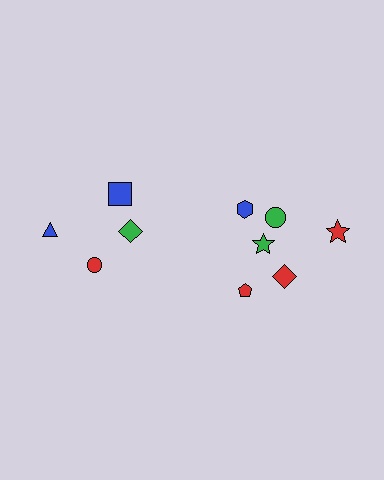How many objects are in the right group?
There are 6 objects.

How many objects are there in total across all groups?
There are 10 objects.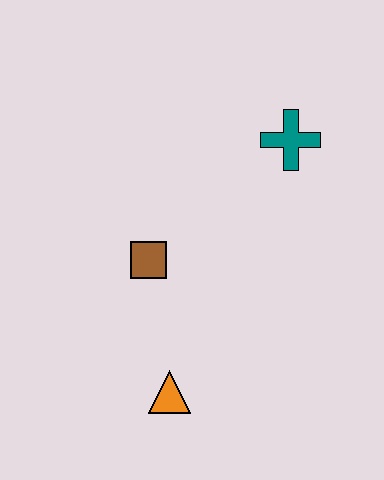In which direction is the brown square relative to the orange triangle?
The brown square is above the orange triangle.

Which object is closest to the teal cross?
The brown square is closest to the teal cross.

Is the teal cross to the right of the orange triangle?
Yes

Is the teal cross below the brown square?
No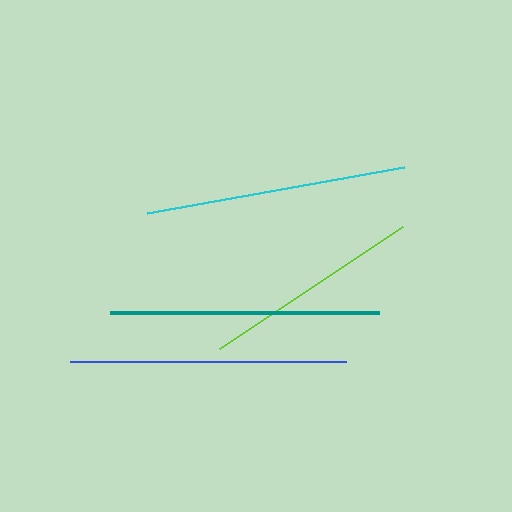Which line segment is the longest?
The blue line is the longest at approximately 277 pixels.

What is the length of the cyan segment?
The cyan segment is approximately 261 pixels long.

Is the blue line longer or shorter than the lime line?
The blue line is longer than the lime line.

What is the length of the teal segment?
The teal segment is approximately 268 pixels long.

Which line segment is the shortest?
The lime line is the shortest at approximately 219 pixels.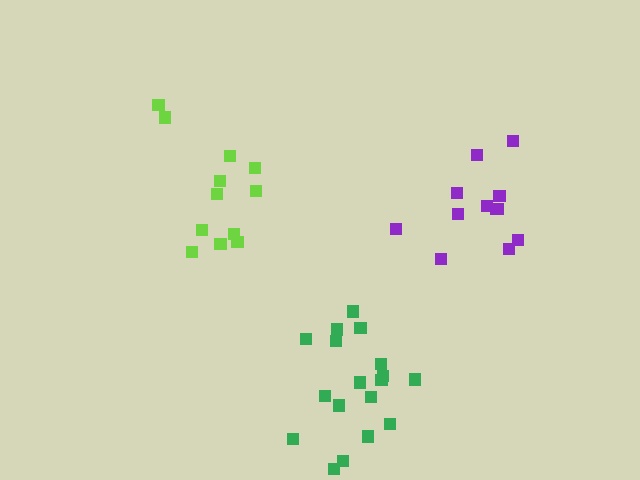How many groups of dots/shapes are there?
There are 3 groups.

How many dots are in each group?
Group 1: 12 dots, Group 2: 18 dots, Group 3: 12 dots (42 total).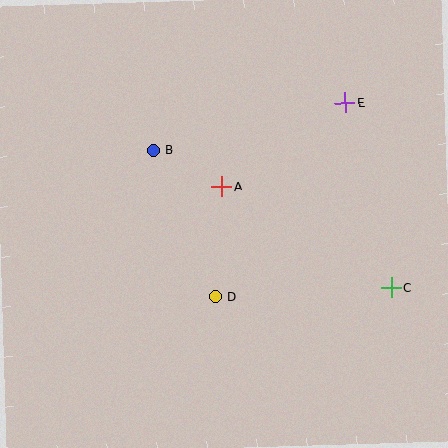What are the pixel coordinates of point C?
Point C is at (391, 288).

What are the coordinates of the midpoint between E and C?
The midpoint between E and C is at (368, 195).